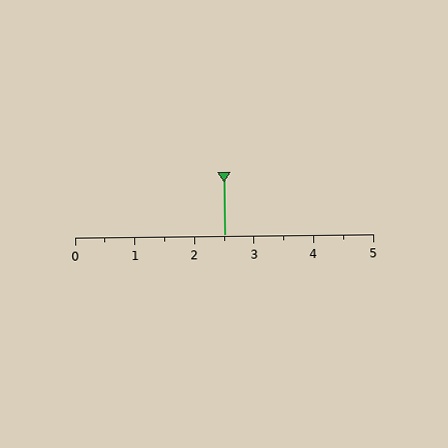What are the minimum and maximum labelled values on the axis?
The axis runs from 0 to 5.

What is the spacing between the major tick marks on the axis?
The major ticks are spaced 1 apart.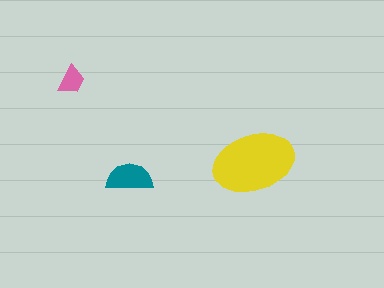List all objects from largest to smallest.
The yellow ellipse, the teal semicircle, the pink trapezoid.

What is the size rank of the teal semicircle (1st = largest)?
2nd.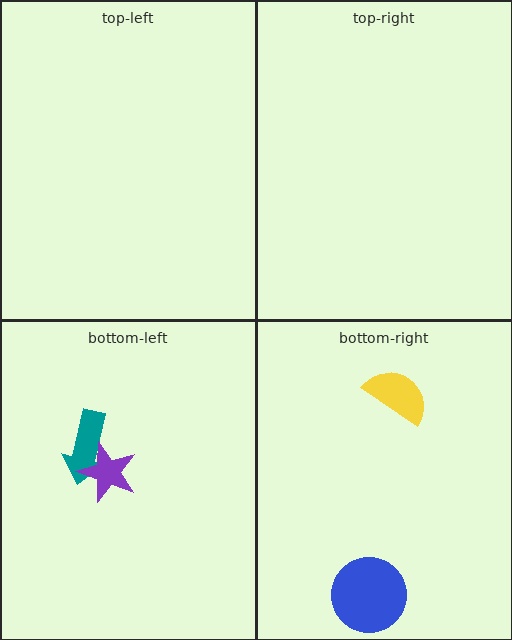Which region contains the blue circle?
The bottom-right region.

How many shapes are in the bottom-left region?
2.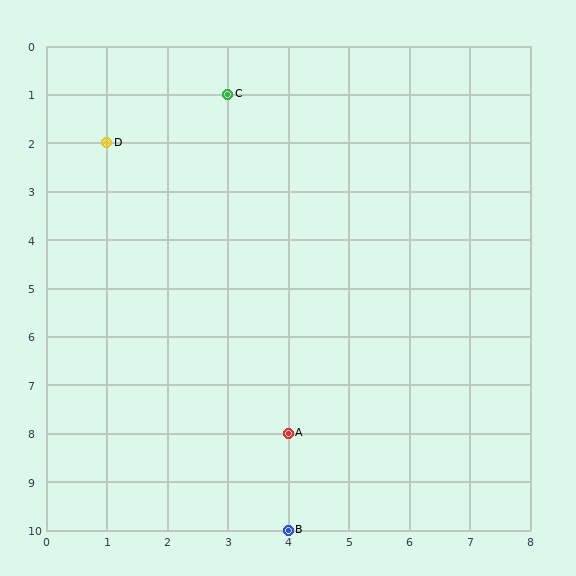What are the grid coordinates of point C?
Point C is at grid coordinates (3, 1).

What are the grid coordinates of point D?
Point D is at grid coordinates (1, 2).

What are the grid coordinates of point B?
Point B is at grid coordinates (4, 10).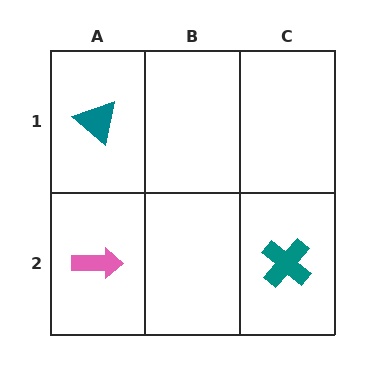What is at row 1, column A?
A teal triangle.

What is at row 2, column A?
A pink arrow.